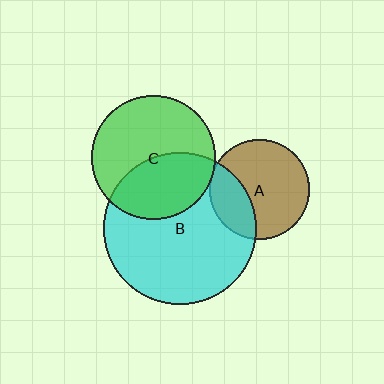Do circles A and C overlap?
Yes.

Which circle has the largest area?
Circle B (cyan).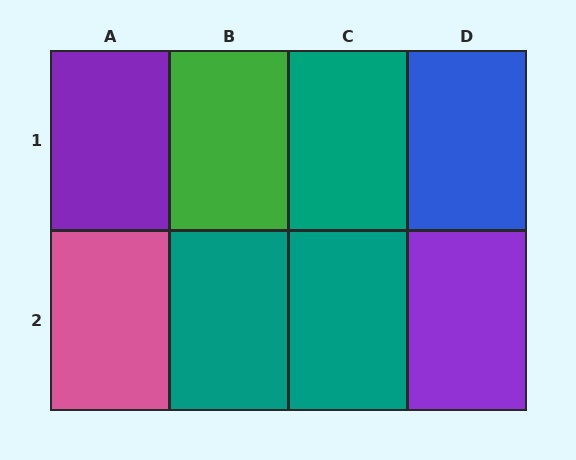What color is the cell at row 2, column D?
Purple.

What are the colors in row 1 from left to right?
Purple, green, teal, blue.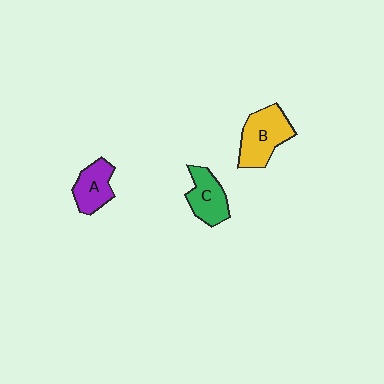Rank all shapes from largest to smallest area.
From largest to smallest: B (yellow), C (green), A (purple).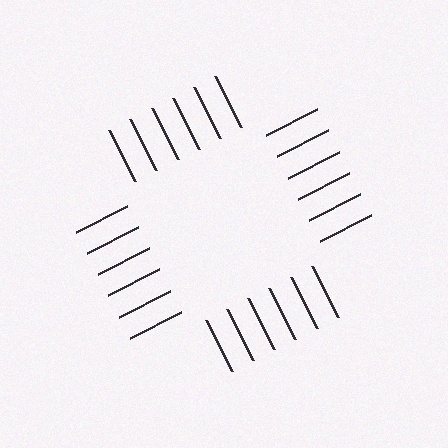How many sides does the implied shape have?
4 sides — the line-ends trace a square.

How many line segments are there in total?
24 — 6 along each of the 4 edges.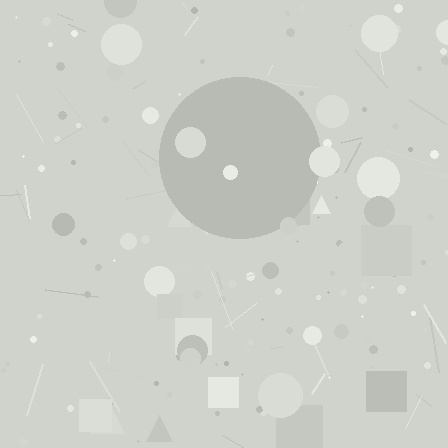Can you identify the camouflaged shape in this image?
The camouflaged shape is a circle.